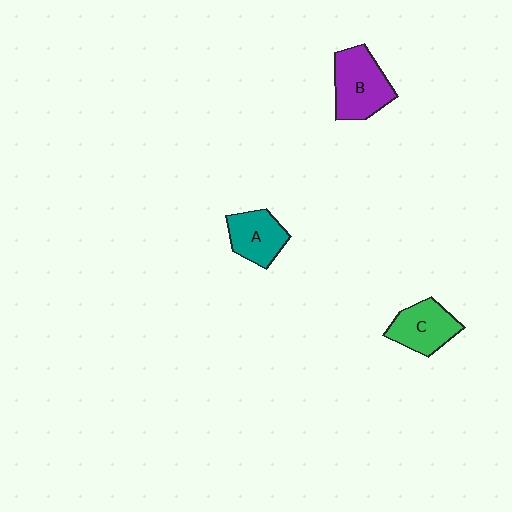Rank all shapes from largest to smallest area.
From largest to smallest: B (purple), C (green), A (teal).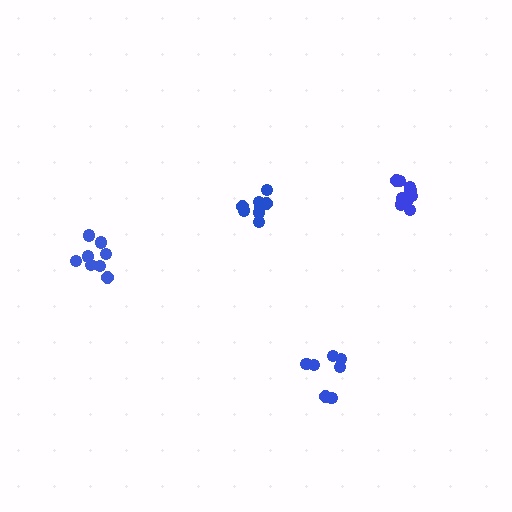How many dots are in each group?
Group 1: 7 dots, Group 2: 10 dots, Group 3: 8 dots, Group 4: 8 dots (33 total).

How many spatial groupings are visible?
There are 4 spatial groupings.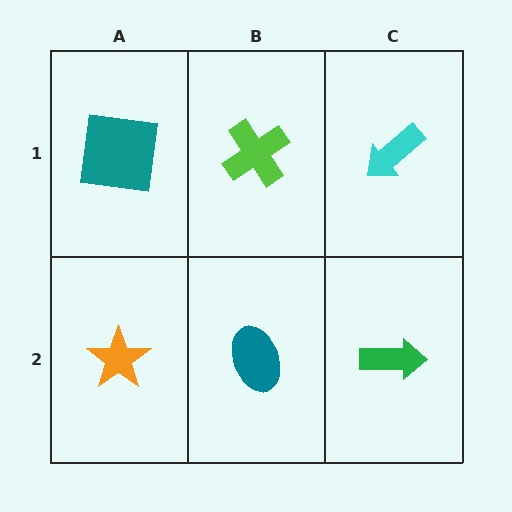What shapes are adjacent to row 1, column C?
A green arrow (row 2, column C), a lime cross (row 1, column B).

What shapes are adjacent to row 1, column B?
A teal ellipse (row 2, column B), a teal square (row 1, column A), a cyan arrow (row 1, column C).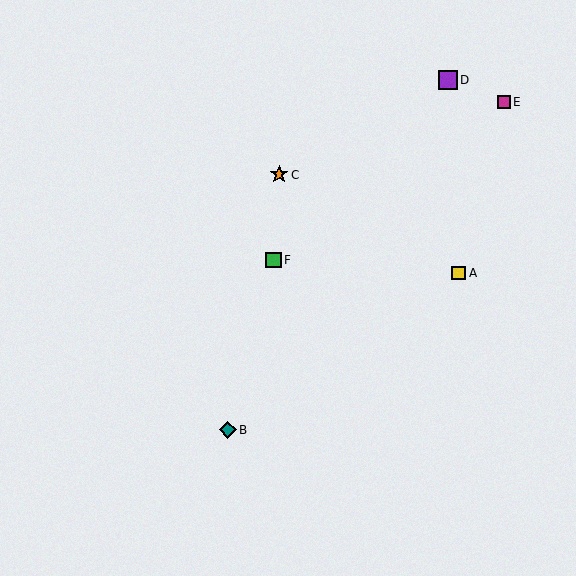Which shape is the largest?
The purple square (labeled D) is the largest.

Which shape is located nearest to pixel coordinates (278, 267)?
The green square (labeled F) at (274, 260) is nearest to that location.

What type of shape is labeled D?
Shape D is a purple square.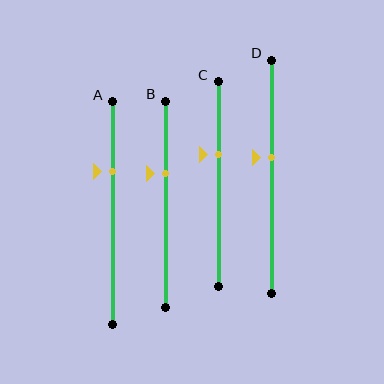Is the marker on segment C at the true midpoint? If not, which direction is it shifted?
No, the marker on segment C is shifted upward by about 14% of the segment length.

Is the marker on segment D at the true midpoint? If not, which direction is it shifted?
No, the marker on segment D is shifted upward by about 8% of the segment length.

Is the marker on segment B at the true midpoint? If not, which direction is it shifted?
No, the marker on segment B is shifted upward by about 15% of the segment length.